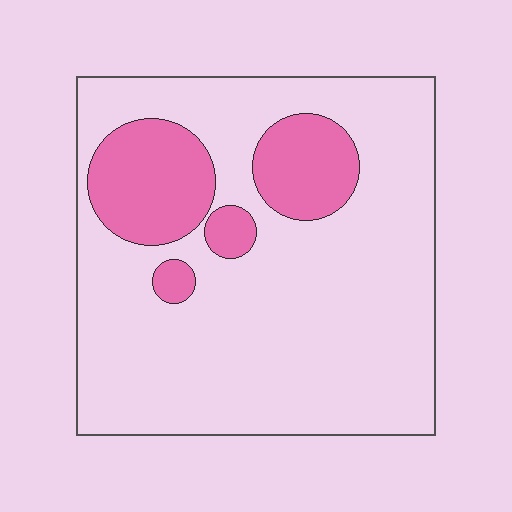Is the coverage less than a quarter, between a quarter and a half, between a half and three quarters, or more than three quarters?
Less than a quarter.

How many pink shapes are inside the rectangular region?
4.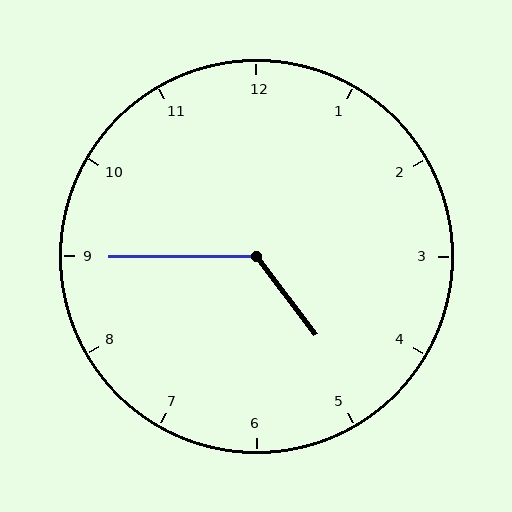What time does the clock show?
4:45.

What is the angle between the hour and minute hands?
Approximately 128 degrees.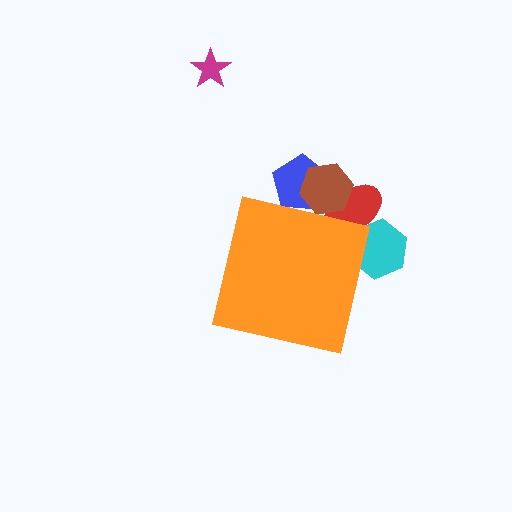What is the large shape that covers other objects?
An orange square.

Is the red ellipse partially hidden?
Yes, the red ellipse is partially hidden behind the orange square.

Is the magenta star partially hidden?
No, the magenta star is fully visible.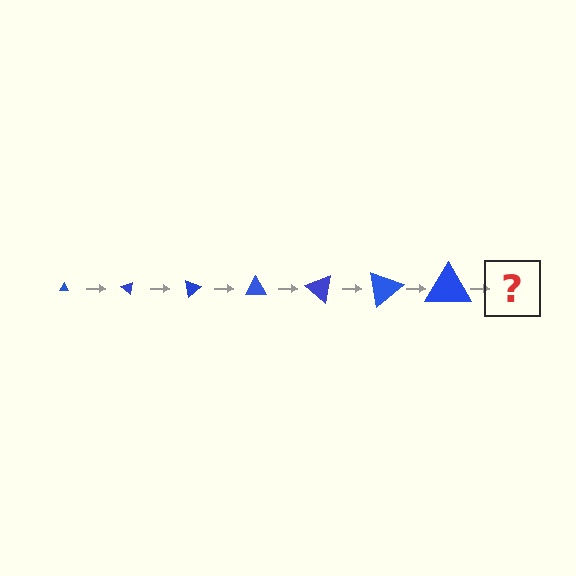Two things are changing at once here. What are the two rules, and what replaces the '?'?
The two rules are that the triangle grows larger each step and it rotates 40 degrees each step. The '?' should be a triangle, larger than the previous one and rotated 280 degrees from the start.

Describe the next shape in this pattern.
It should be a triangle, larger than the previous one and rotated 280 degrees from the start.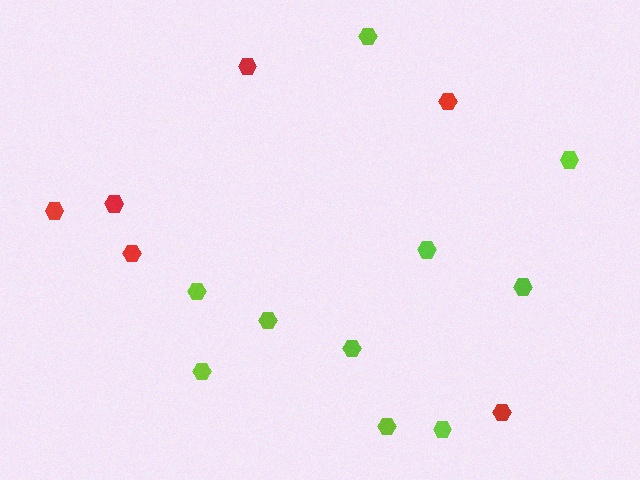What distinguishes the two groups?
There are 2 groups: one group of lime hexagons (10) and one group of red hexagons (6).